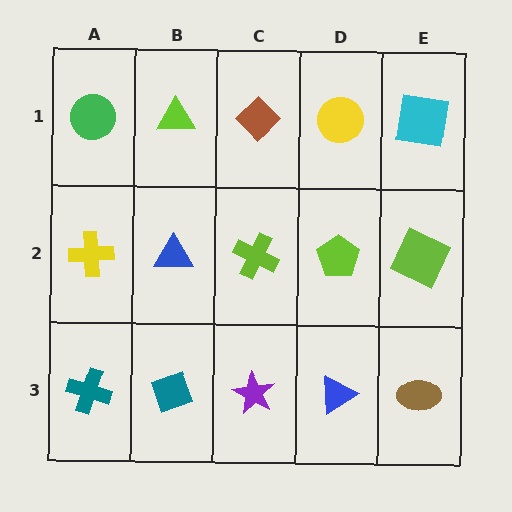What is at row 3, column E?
A brown ellipse.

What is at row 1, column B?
A lime triangle.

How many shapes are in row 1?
5 shapes.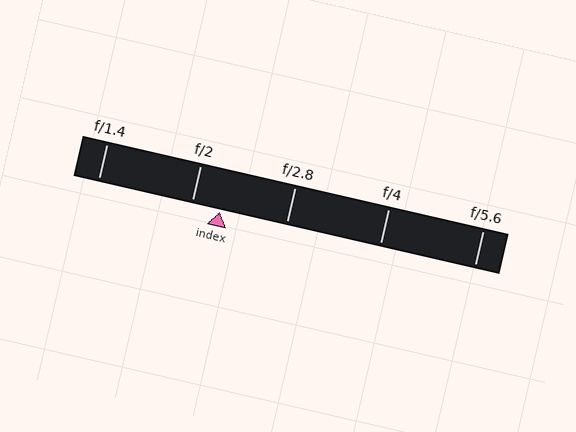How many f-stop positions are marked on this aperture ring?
There are 5 f-stop positions marked.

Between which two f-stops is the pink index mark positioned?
The index mark is between f/2 and f/2.8.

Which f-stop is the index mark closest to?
The index mark is closest to f/2.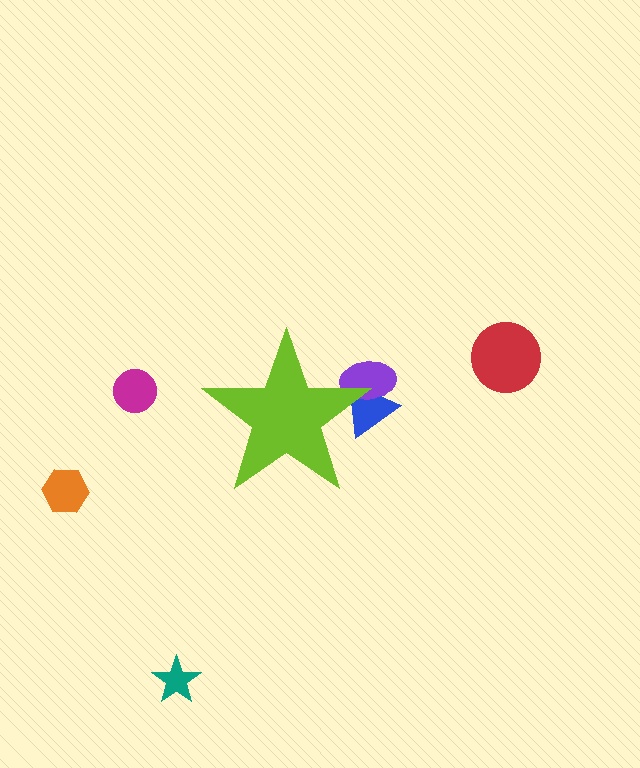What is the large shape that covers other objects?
A lime star.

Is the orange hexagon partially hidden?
No, the orange hexagon is fully visible.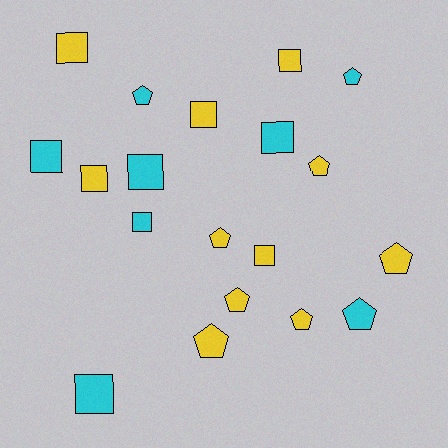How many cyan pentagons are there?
There are 3 cyan pentagons.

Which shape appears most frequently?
Square, with 10 objects.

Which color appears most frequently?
Yellow, with 11 objects.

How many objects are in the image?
There are 19 objects.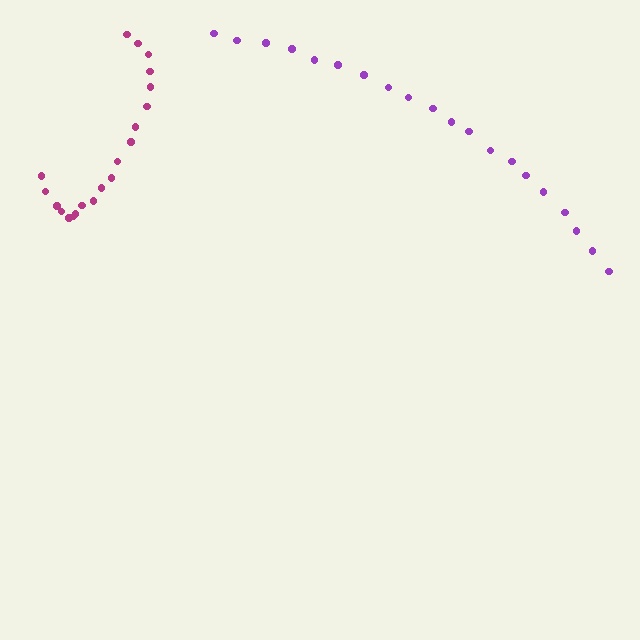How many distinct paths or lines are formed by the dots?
There are 2 distinct paths.